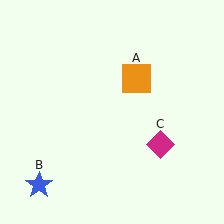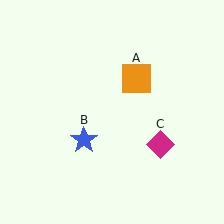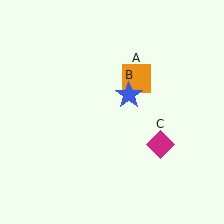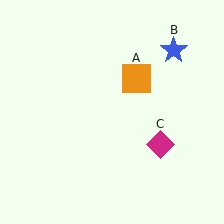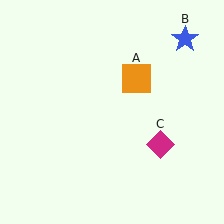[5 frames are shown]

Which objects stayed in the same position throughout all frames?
Orange square (object A) and magenta diamond (object C) remained stationary.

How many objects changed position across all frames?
1 object changed position: blue star (object B).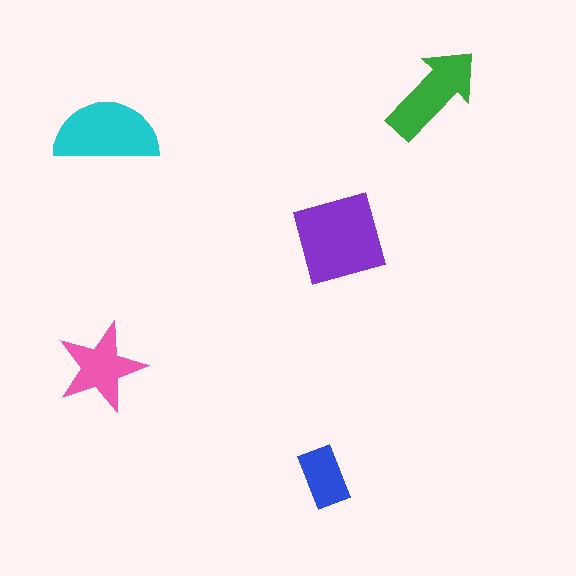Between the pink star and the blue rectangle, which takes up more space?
The pink star.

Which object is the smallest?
The blue rectangle.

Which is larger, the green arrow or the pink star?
The green arrow.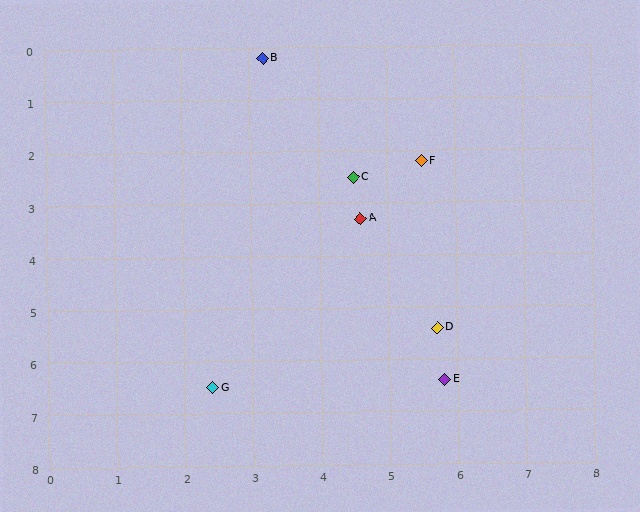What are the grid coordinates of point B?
Point B is at approximately (3.2, 0.2).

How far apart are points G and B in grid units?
Points G and B are about 6.4 grid units apart.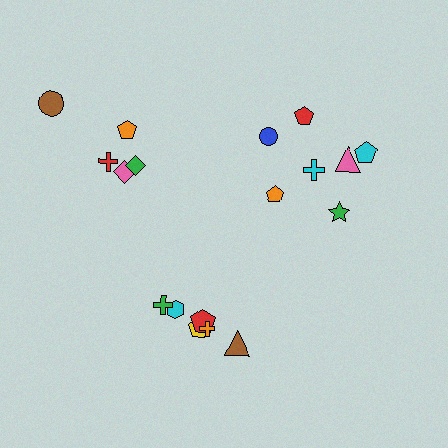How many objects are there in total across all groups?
There are 18 objects.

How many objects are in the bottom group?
There are 6 objects.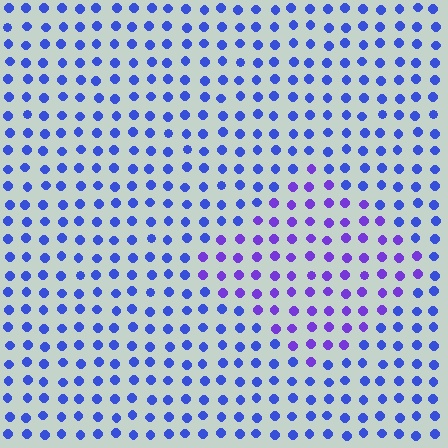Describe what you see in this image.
The image is filled with small blue elements in a uniform arrangement. A diamond-shaped region is visible where the elements are tinted to a slightly different hue, forming a subtle color boundary.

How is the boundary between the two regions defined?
The boundary is defined purely by a slight shift in hue (about 32 degrees). Spacing, size, and orientation are identical on both sides.